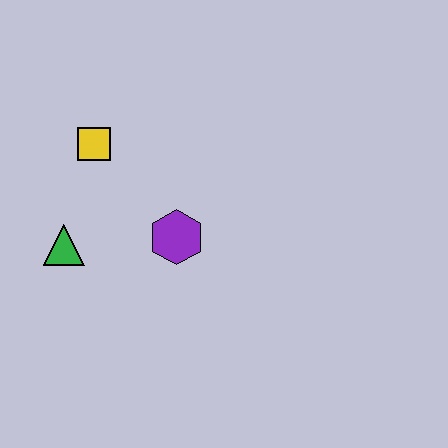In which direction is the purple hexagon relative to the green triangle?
The purple hexagon is to the right of the green triangle.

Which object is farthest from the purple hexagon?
The yellow square is farthest from the purple hexagon.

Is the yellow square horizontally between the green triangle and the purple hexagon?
Yes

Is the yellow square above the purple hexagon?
Yes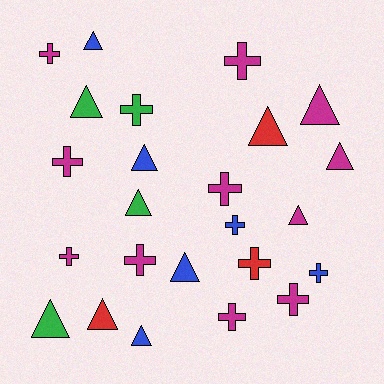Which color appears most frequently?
Magenta, with 11 objects.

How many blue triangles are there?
There are 4 blue triangles.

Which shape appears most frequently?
Cross, with 12 objects.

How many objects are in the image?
There are 24 objects.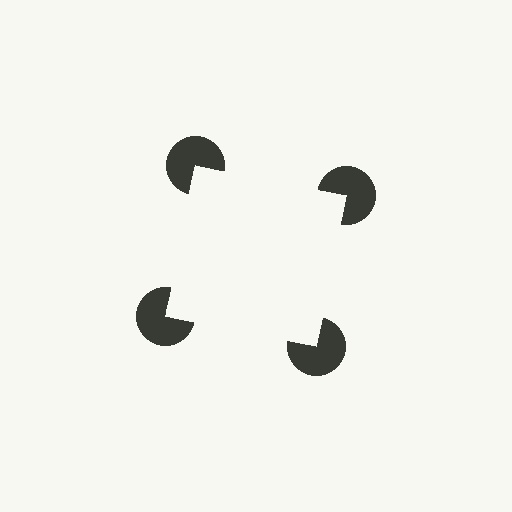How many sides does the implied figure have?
4 sides.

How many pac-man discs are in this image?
There are 4 — one at each vertex of the illusory square.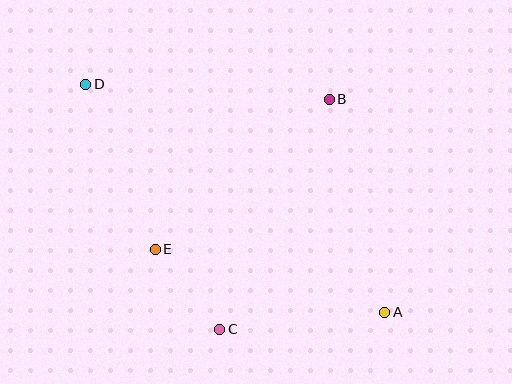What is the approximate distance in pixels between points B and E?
The distance between B and E is approximately 230 pixels.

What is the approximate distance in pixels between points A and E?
The distance between A and E is approximately 238 pixels.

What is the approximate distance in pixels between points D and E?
The distance between D and E is approximately 179 pixels.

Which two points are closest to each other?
Points C and E are closest to each other.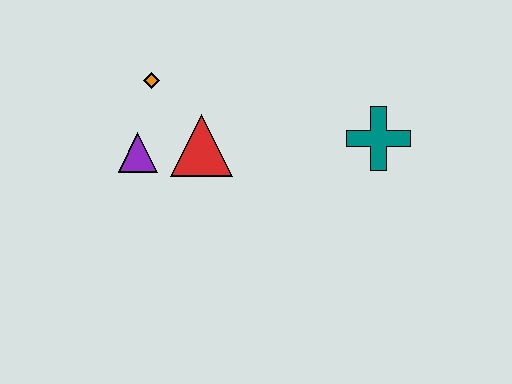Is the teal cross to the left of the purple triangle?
No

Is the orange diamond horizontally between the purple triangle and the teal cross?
Yes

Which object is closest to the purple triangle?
The red triangle is closest to the purple triangle.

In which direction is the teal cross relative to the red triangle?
The teal cross is to the right of the red triangle.